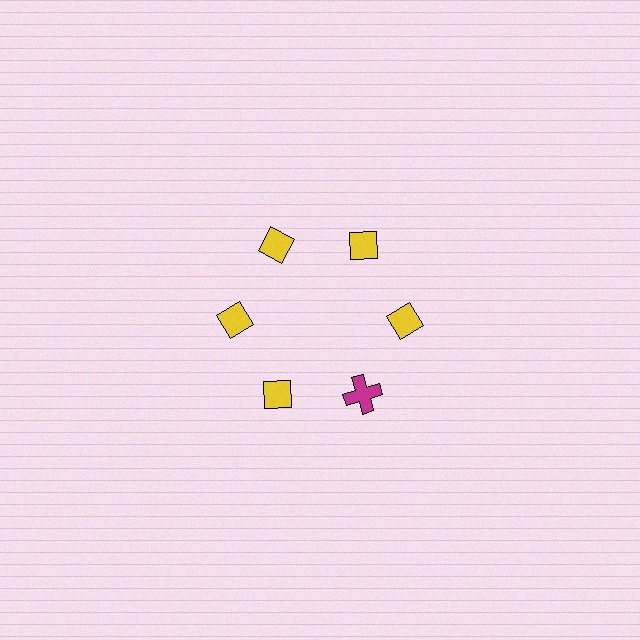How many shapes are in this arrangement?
There are 6 shapes arranged in a ring pattern.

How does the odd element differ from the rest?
It differs in both color (magenta instead of yellow) and shape (cross instead of diamond).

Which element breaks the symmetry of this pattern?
The magenta cross at roughly the 5 o'clock position breaks the symmetry. All other shapes are yellow diamonds.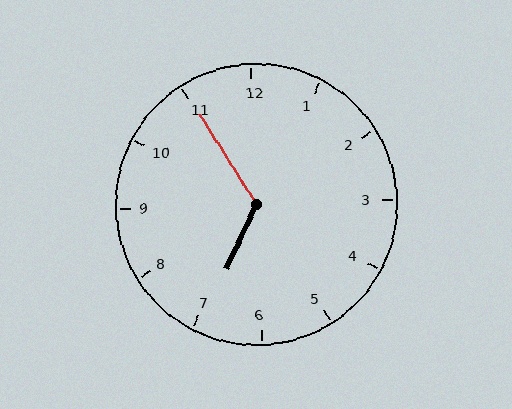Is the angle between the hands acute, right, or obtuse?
It is obtuse.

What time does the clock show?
6:55.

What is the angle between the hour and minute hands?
Approximately 122 degrees.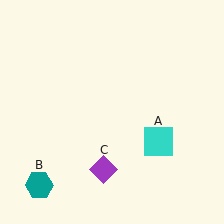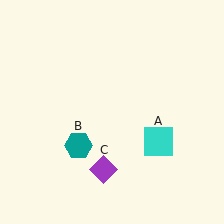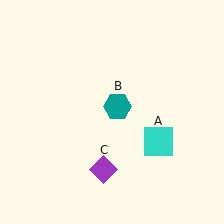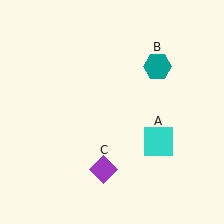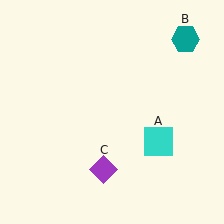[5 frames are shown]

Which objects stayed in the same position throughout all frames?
Cyan square (object A) and purple diamond (object C) remained stationary.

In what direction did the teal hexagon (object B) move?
The teal hexagon (object B) moved up and to the right.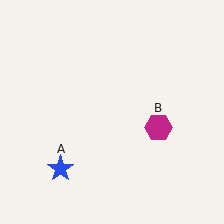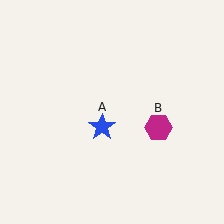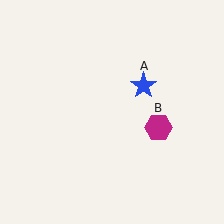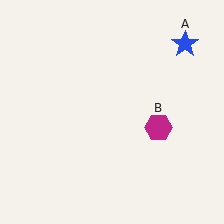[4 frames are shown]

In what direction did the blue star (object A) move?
The blue star (object A) moved up and to the right.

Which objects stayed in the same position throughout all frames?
Magenta hexagon (object B) remained stationary.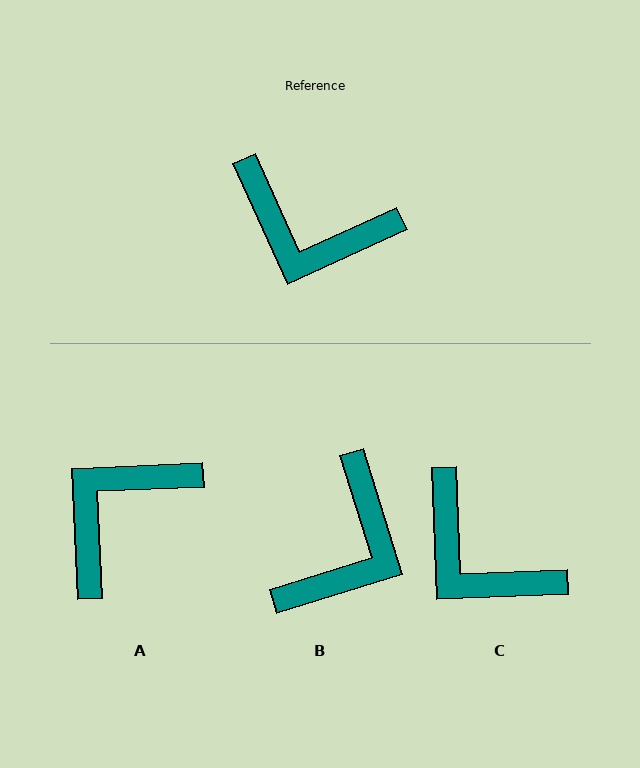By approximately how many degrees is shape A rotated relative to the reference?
Approximately 112 degrees clockwise.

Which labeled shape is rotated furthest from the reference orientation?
A, about 112 degrees away.